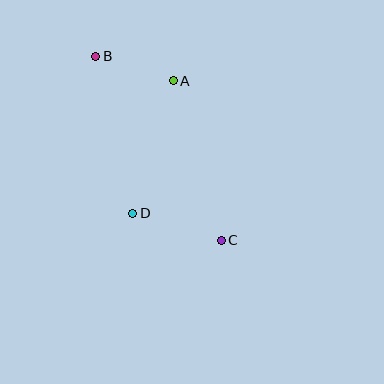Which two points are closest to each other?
Points A and B are closest to each other.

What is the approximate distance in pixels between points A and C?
The distance between A and C is approximately 167 pixels.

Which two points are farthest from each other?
Points B and C are farthest from each other.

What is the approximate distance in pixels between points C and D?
The distance between C and D is approximately 92 pixels.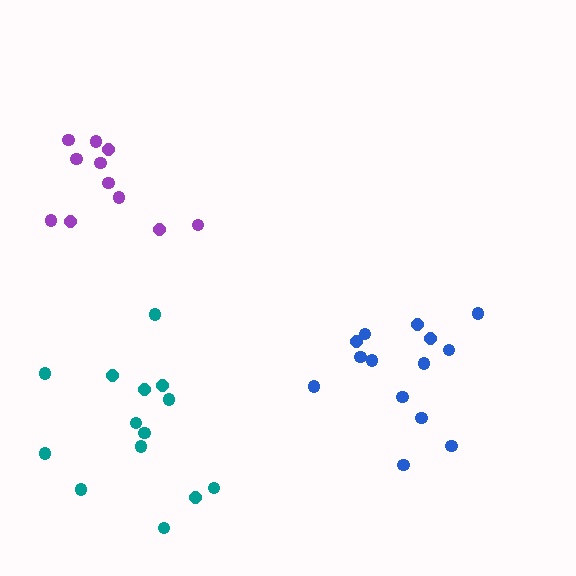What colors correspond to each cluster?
The clusters are colored: blue, purple, teal.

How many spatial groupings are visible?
There are 3 spatial groupings.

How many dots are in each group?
Group 1: 14 dots, Group 2: 11 dots, Group 3: 14 dots (39 total).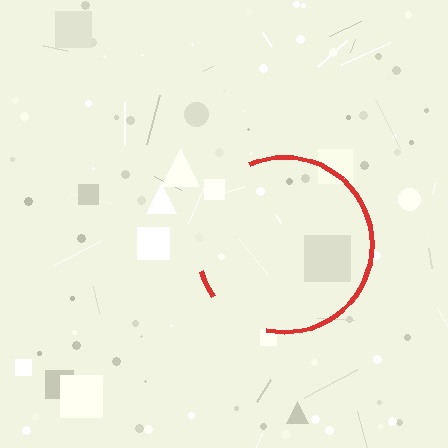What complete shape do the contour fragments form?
The contour fragments form a circle.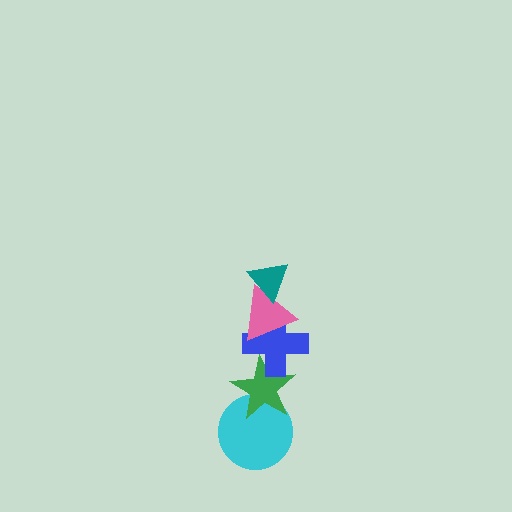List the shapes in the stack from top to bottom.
From top to bottom: the teal triangle, the pink triangle, the blue cross, the green star, the cyan circle.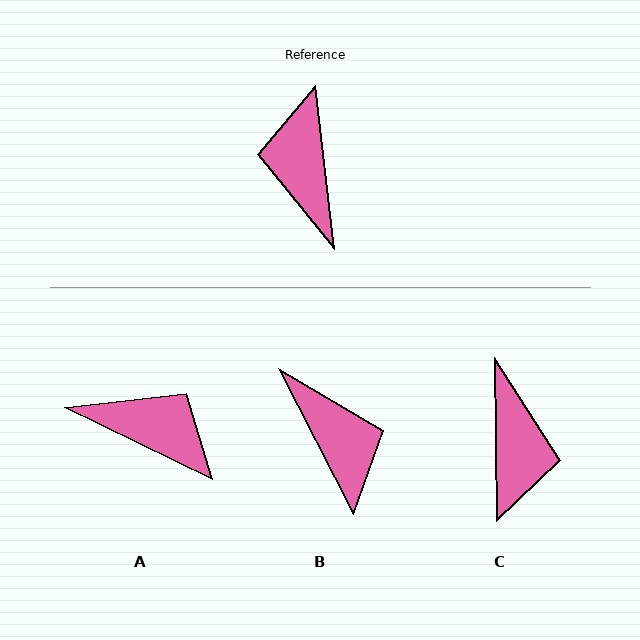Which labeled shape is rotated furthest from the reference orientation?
C, about 174 degrees away.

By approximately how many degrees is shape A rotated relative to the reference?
Approximately 123 degrees clockwise.